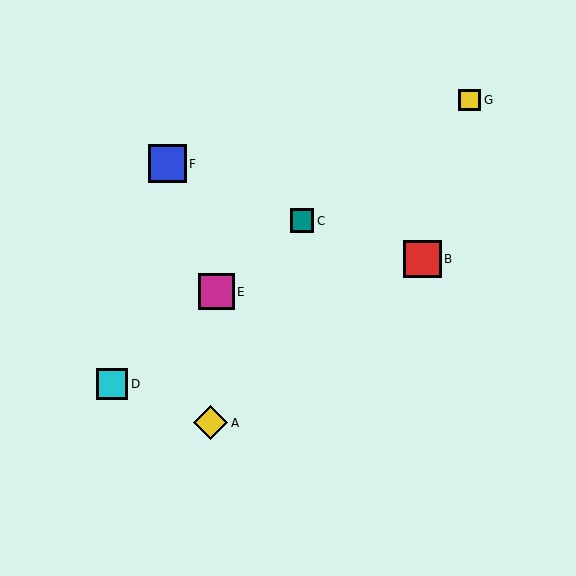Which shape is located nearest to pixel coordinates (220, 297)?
The magenta square (labeled E) at (216, 292) is nearest to that location.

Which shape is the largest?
The blue square (labeled F) is the largest.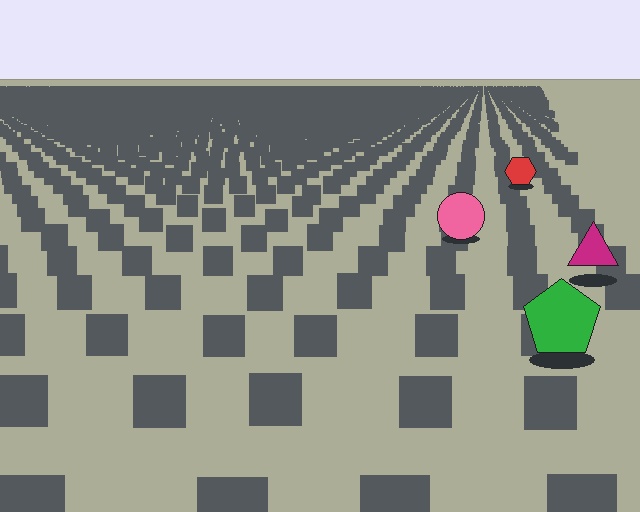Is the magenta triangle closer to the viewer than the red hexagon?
Yes. The magenta triangle is closer — you can tell from the texture gradient: the ground texture is coarser near it.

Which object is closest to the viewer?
The green pentagon is closest. The texture marks near it are larger and more spread out.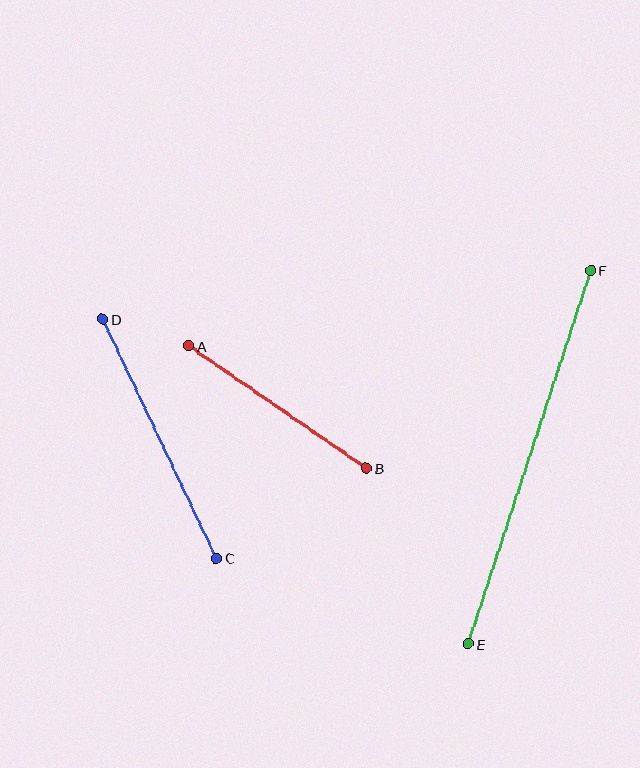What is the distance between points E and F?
The distance is approximately 393 pixels.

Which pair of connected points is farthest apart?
Points E and F are farthest apart.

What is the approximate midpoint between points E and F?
The midpoint is at approximately (530, 457) pixels.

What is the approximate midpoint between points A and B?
The midpoint is at approximately (278, 407) pixels.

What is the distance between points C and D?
The distance is approximately 264 pixels.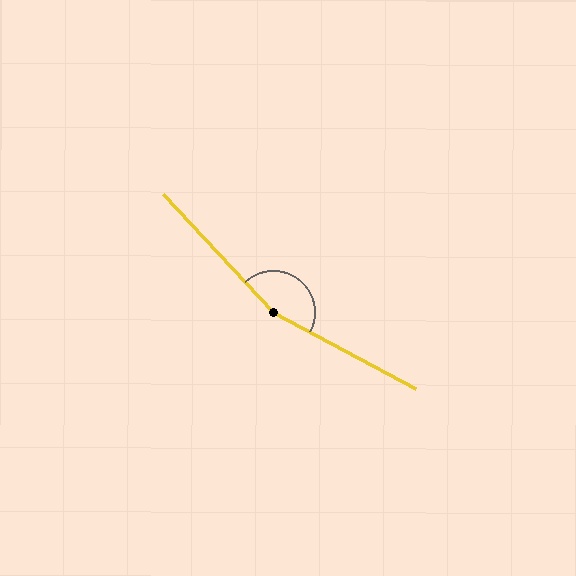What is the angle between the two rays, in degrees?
Approximately 161 degrees.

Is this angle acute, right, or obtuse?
It is obtuse.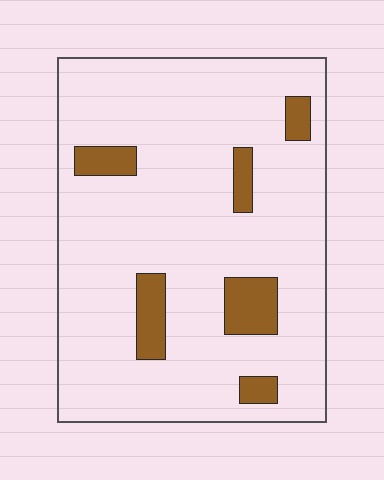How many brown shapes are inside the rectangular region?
6.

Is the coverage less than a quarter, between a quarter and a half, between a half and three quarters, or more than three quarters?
Less than a quarter.